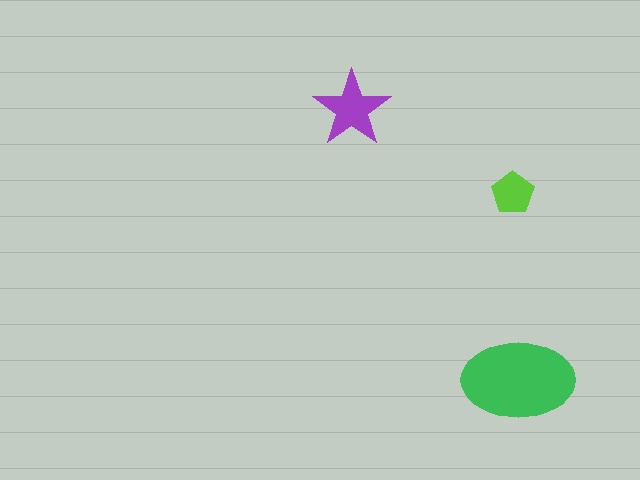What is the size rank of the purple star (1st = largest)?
2nd.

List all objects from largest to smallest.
The green ellipse, the purple star, the lime pentagon.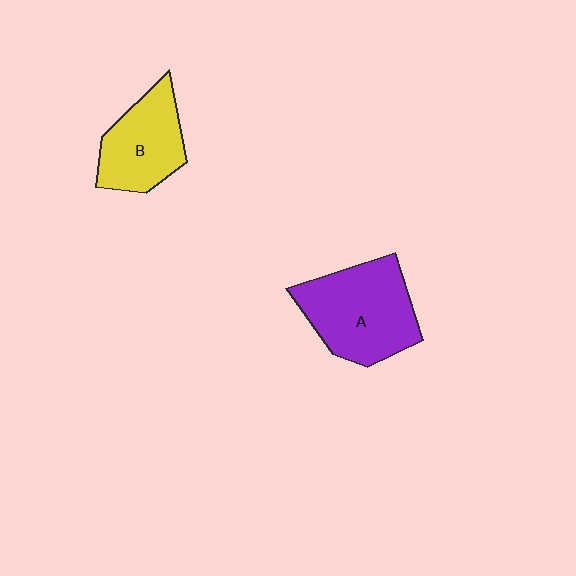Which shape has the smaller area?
Shape B (yellow).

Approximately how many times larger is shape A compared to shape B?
Approximately 1.4 times.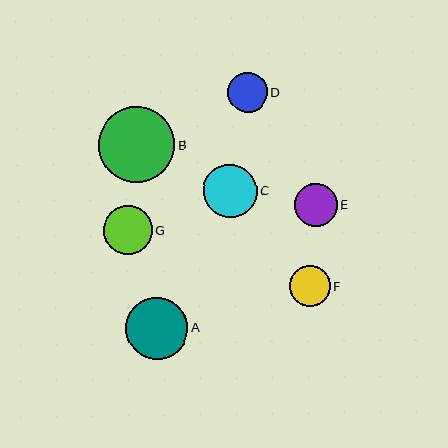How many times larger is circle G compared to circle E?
Circle G is approximately 1.1 times the size of circle E.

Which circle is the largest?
Circle B is the largest with a size of approximately 77 pixels.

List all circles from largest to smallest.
From largest to smallest: B, A, C, G, E, F, D.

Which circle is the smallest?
Circle D is the smallest with a size of approximately 40 pixels.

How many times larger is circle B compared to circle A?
Circle B is approximately 1.2 times the size of circle A.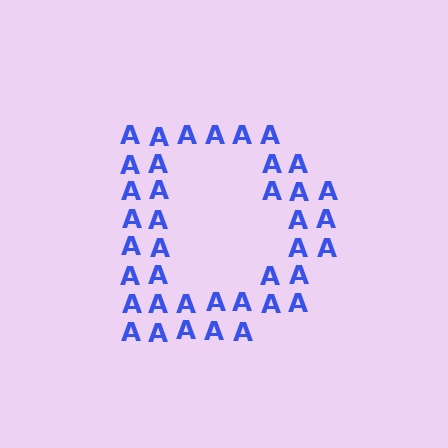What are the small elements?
The small elements are letter A's.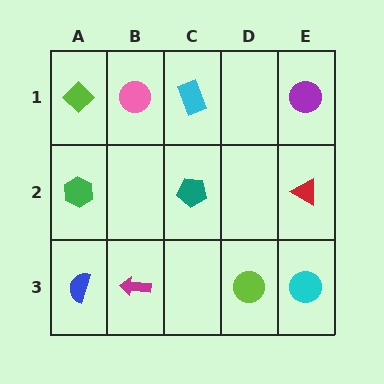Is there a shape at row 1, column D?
No, that cell is empty.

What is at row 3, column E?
A cyan circle.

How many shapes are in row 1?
4 shapes.